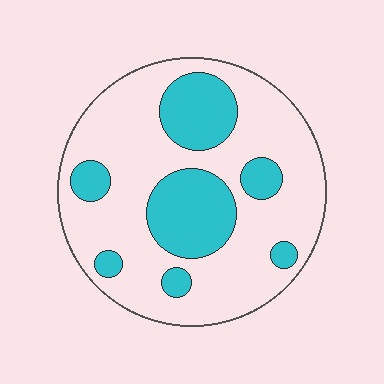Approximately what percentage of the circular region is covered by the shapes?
Approximately 30%.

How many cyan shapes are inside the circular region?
7.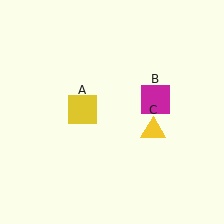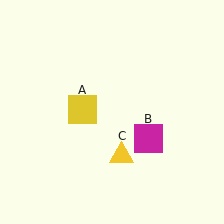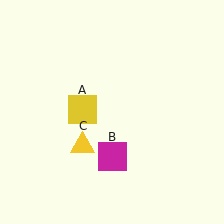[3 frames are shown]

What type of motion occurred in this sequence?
The magenta square (object B), yellow triangle (object C) rotated clockwise around the center of the scene.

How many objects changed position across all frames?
2 objects changed position: magenta square (object B), yellow triangle (object C).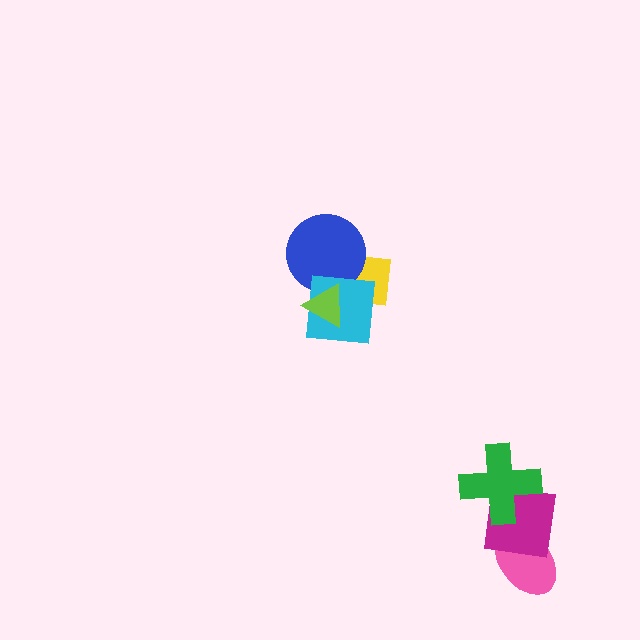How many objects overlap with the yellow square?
3 objects overlap with the yellow square.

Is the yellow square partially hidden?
Yes, it is partially covered by another shape.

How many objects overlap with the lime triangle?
3 objects overlap with the lime triangle.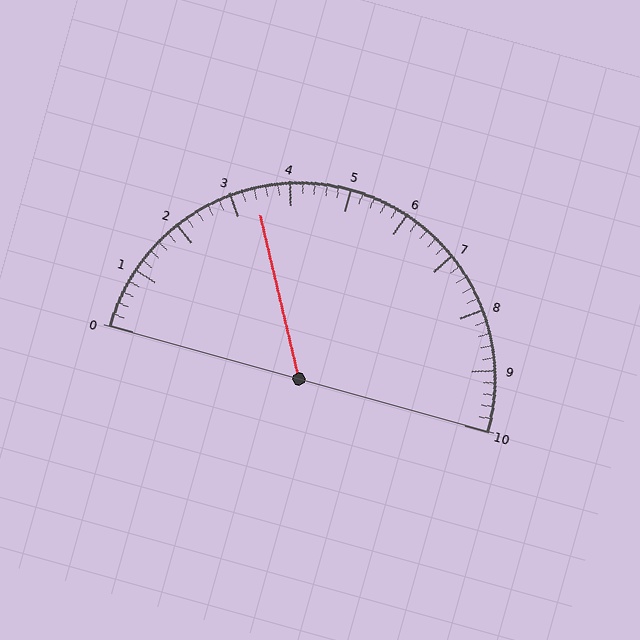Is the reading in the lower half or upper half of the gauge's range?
The reading is in the lower half of the range (0 to 10).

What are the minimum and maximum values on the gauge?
The gauge ranges from 0 to 10.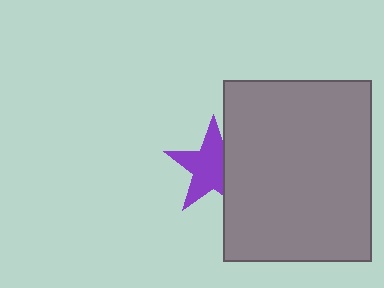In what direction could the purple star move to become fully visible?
The purple star could move left. That would shift it out from behind the gray rectangle entirely.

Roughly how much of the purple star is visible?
Most of it is visible (roughly 69%).